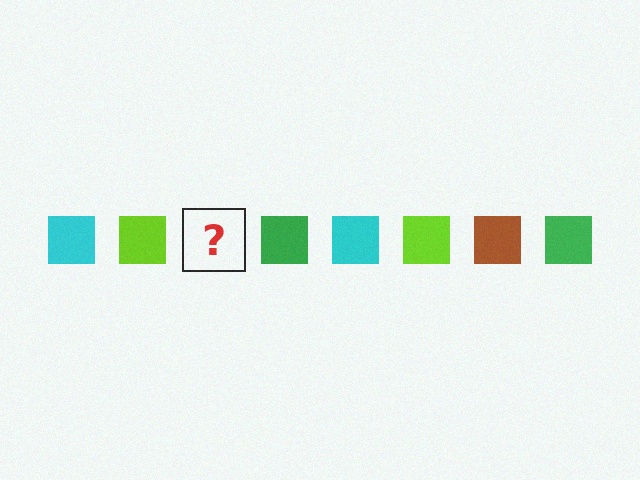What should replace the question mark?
The question mark should be replaced with a brown square.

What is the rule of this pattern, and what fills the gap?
The rule is that the pattern cycles through cyan, lime, brown, green squares. The gap should be filled with a brown square.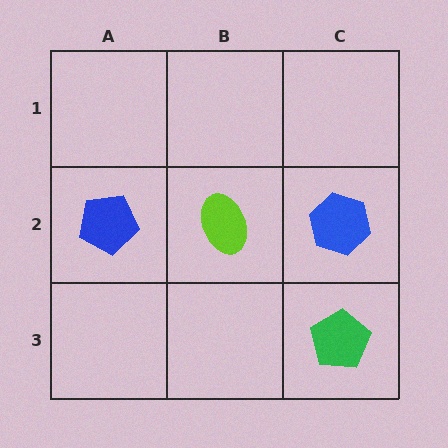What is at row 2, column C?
A blue hexagon.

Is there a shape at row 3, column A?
No, that cell is empty.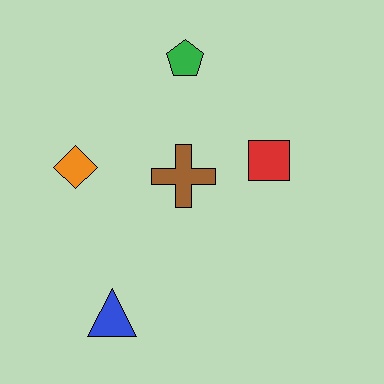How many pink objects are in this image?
There are no pink objects.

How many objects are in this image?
There are 5 objects.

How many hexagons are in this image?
There are no hexagons.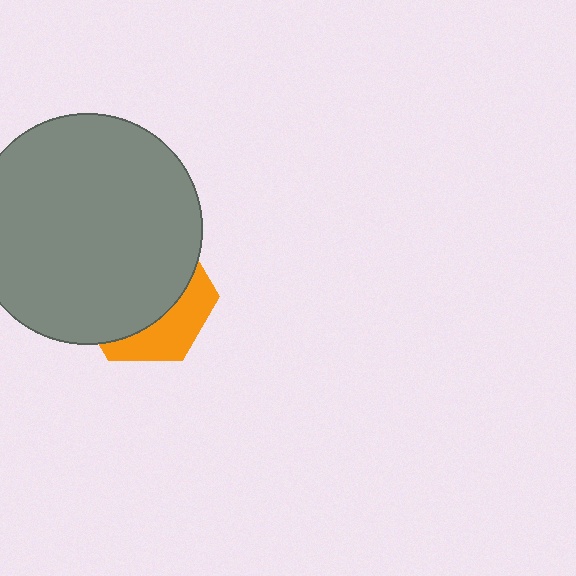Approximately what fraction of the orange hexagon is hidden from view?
Roughly 68% of the orange hexagon is hidden behind the gray circle.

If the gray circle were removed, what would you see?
You would see the complete orange hexagon.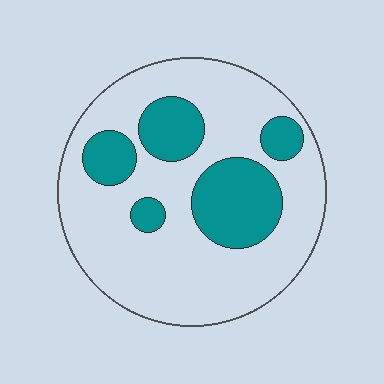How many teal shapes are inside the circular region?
5.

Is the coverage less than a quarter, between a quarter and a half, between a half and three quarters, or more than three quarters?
Between a quarter and a half.